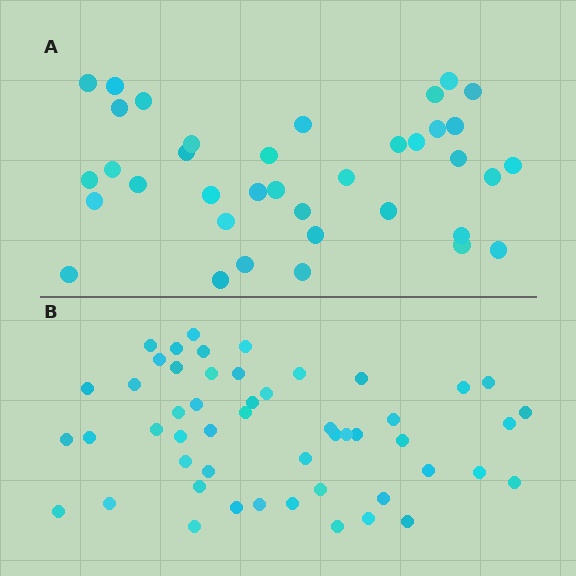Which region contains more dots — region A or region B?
Region B (the bottom region) has more dots.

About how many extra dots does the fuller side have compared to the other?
Region B has approximately 15 more dots than region A.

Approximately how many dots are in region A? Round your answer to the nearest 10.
About 40 dots. (The exact count is 37, which rounds to 40.)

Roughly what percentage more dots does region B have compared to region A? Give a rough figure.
About 40% more.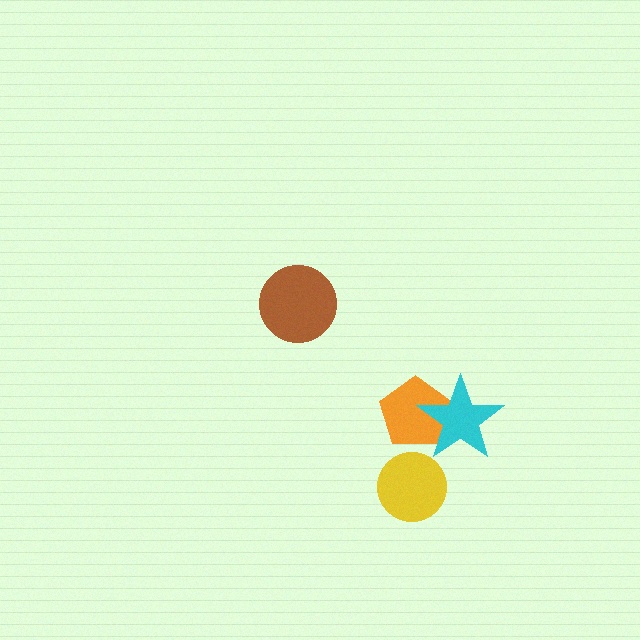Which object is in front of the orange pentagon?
The cyan star is in front of the orange pentagon.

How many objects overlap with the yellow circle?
0 objects overlap with the yellow circle.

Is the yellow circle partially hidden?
No, no other shape covers it.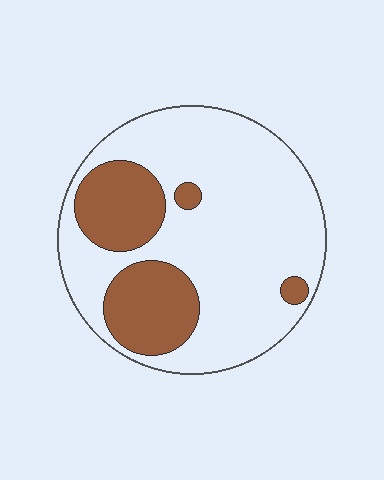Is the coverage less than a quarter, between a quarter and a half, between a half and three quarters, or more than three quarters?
Between a quarter and a half.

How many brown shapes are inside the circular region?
4.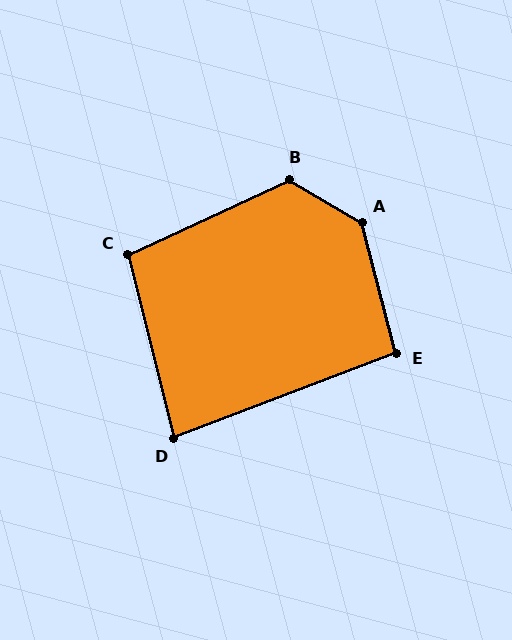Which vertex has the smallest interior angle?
D, at approximately 83 degrees.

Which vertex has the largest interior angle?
A, at approximately 135 degrees.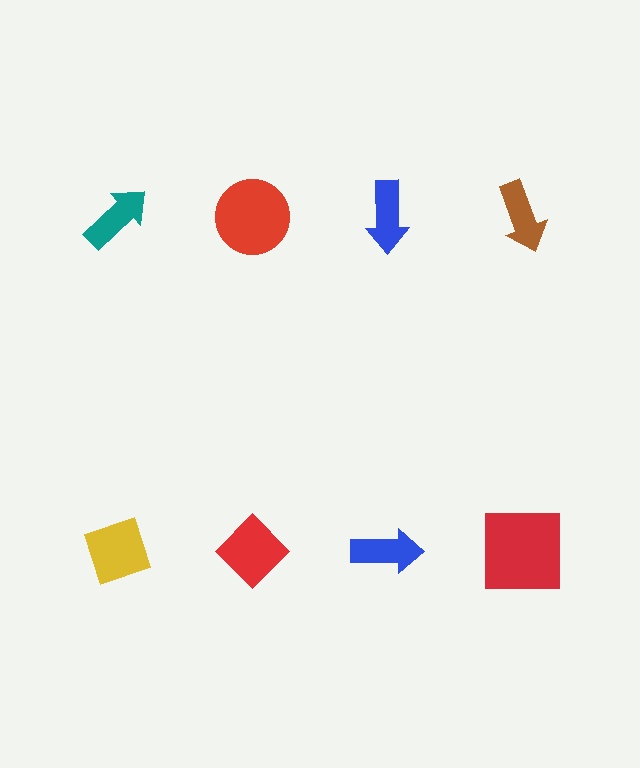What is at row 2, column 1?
A yellow diamond.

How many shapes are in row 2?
4 shapes.